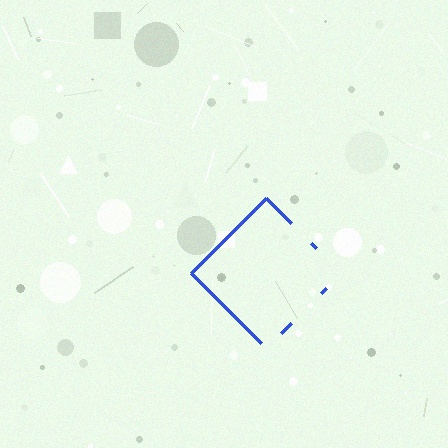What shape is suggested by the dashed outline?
The dashed outline suggests a diamond.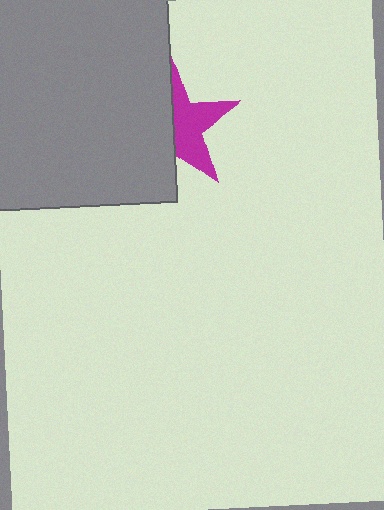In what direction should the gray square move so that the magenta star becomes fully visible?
The gray square should move left. That is the shortest direction to clear the overlap and leave the magenta star fully visible.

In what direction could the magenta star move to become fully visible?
The magenta star could move right. That would shift it out from behind the gray square entirely.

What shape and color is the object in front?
The object in front is a gray square.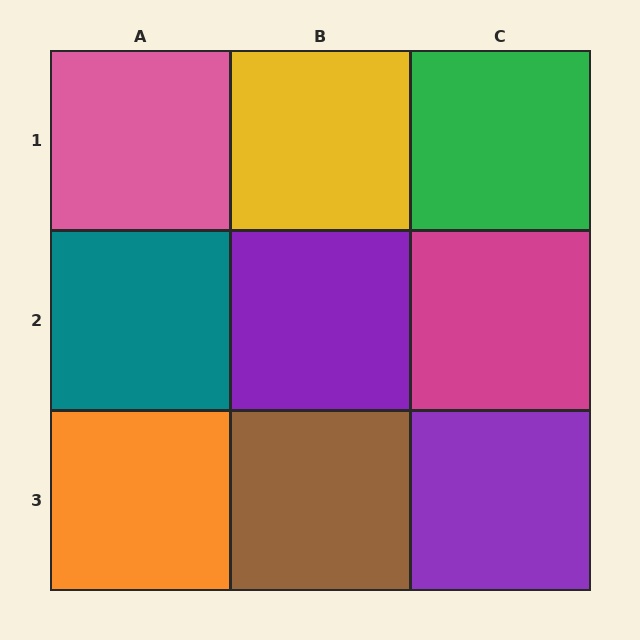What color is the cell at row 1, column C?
Green.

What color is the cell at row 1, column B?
Yellow.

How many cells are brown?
1 cell is brown.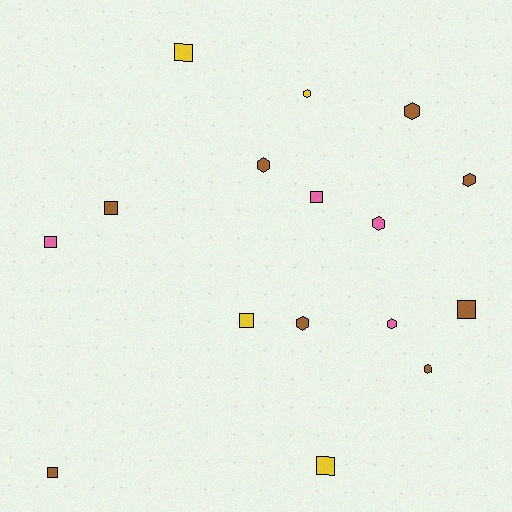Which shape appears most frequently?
Square, with 8 objects.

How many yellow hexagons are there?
There is 1 yellow hexagon.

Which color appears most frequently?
Brown, with 8 objects.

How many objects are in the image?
There are 16 objects.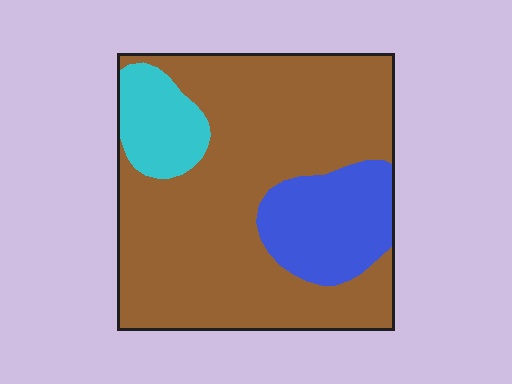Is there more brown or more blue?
Brown.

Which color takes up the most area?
Brown, at roughly 70%.